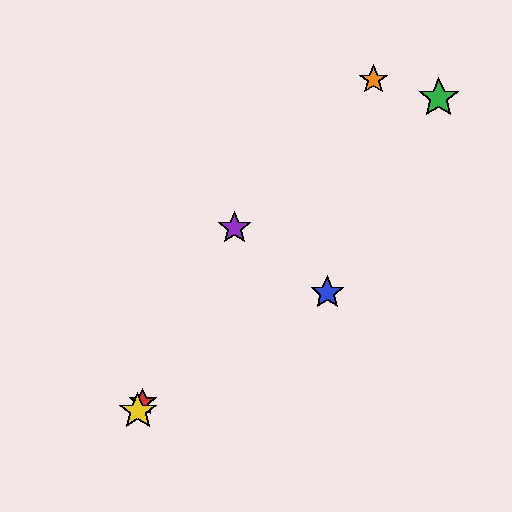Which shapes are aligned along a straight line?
The red star, the yellow star, the purple star are aligned along a straight line.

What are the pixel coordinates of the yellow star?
The yellow star is at (138, 411).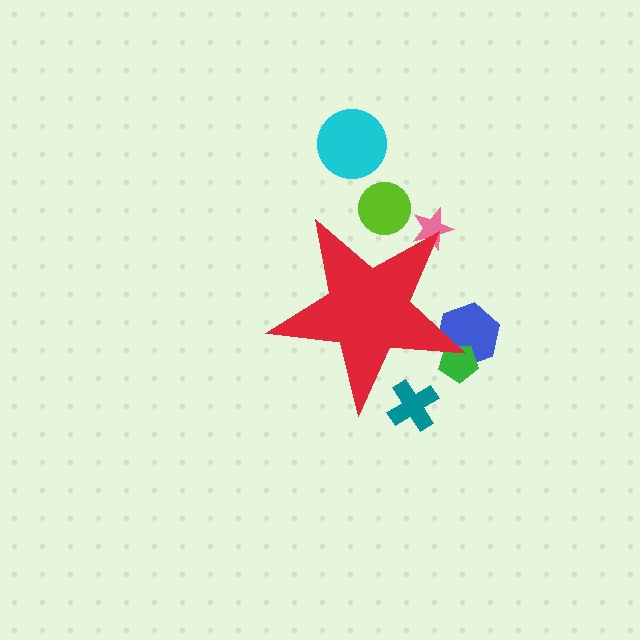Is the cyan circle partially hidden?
No, the cyan circle is fully visible.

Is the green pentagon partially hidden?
Yes, the green pentagon is partially hidden behind the red star.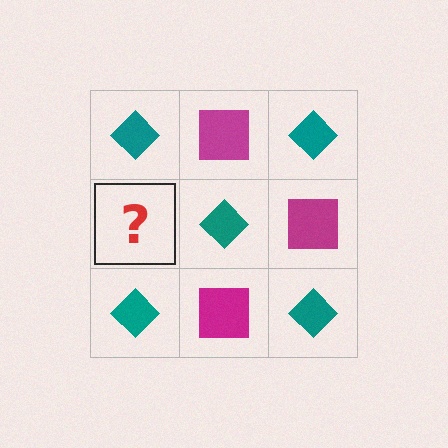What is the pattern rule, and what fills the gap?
The rule is that it alternates teal diamond and magenta square in a checkerboard pattern. The gap should be filled with a magenta square.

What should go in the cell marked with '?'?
The missing cell should contain a magenta square.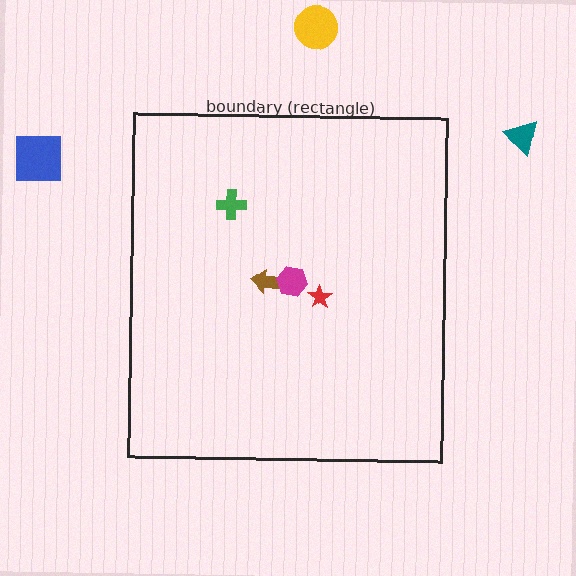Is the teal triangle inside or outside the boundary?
Outside.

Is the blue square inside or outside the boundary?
Outside.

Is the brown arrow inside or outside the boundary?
Inside.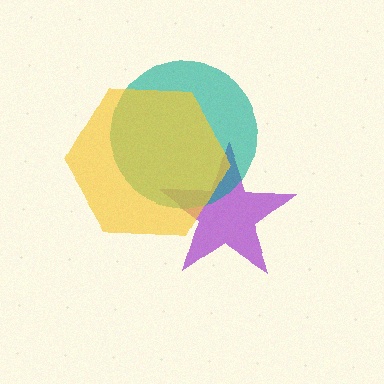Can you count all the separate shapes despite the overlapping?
Yes, there are 3 separate shapes.